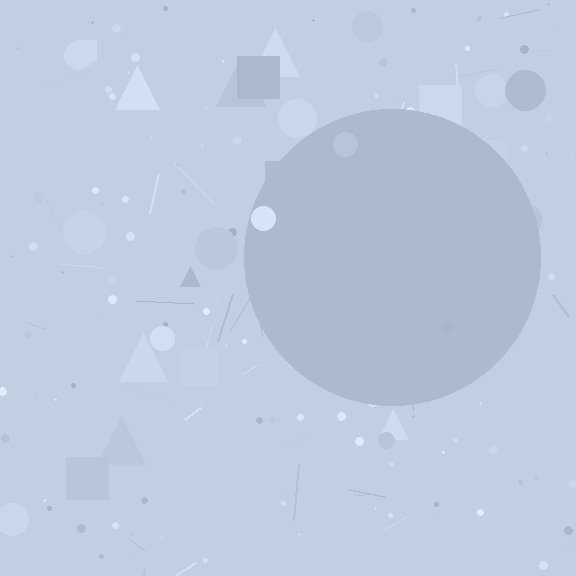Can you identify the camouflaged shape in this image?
The camouflaged shape is a circle.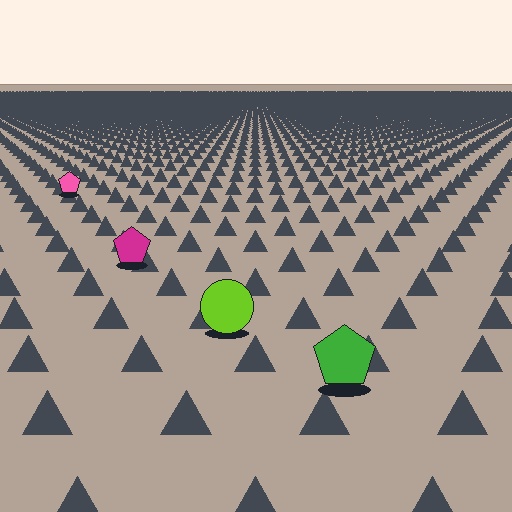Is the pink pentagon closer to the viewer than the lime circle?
No. The lime circle is closer — you can tell from the texture gradient: the ground texture is coarser near it.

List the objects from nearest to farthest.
From nearest to farthest: the green pentagon, the lime circle, the magenta pentagon, the pink pentagon.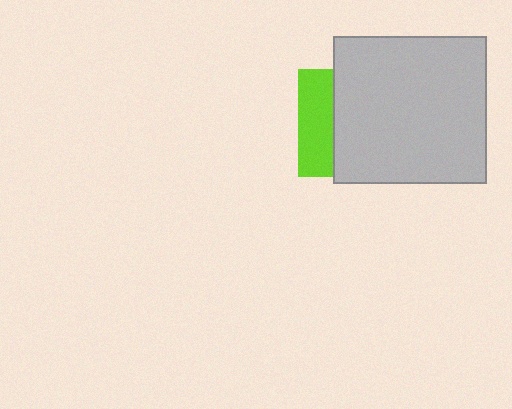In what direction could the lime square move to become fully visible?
The lime square could move left. That would shift it out from behind the light gray rectangle entirely.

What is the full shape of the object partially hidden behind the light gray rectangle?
The partially hidden object is a lime square.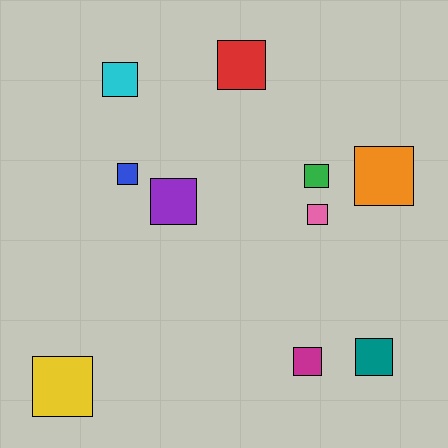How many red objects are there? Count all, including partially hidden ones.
There is 1 red object.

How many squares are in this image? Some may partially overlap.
There are 10 squares.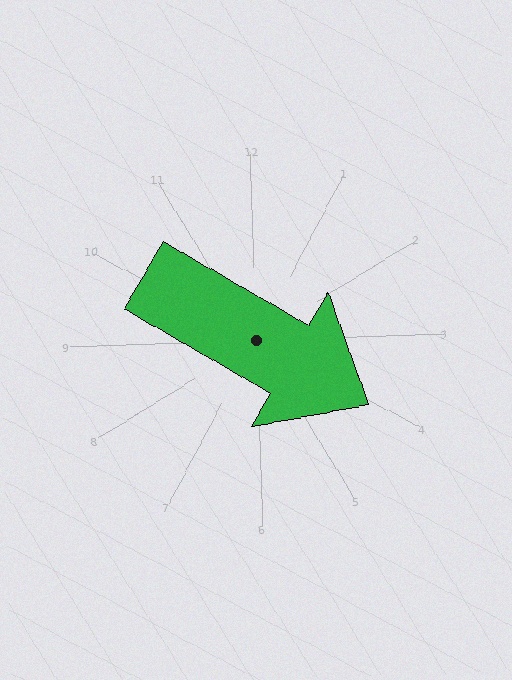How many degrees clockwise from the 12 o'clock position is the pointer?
Approximately 122 degrees.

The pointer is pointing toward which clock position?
Roughly 4 o'clock.